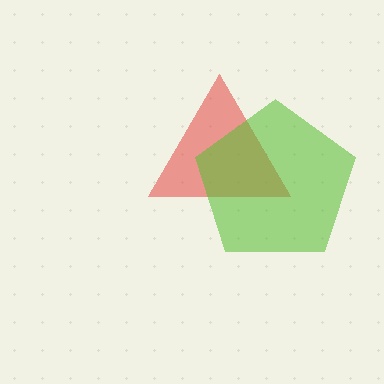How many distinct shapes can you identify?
There are 2 distinct shapes: a red triangle, a lime pentagon.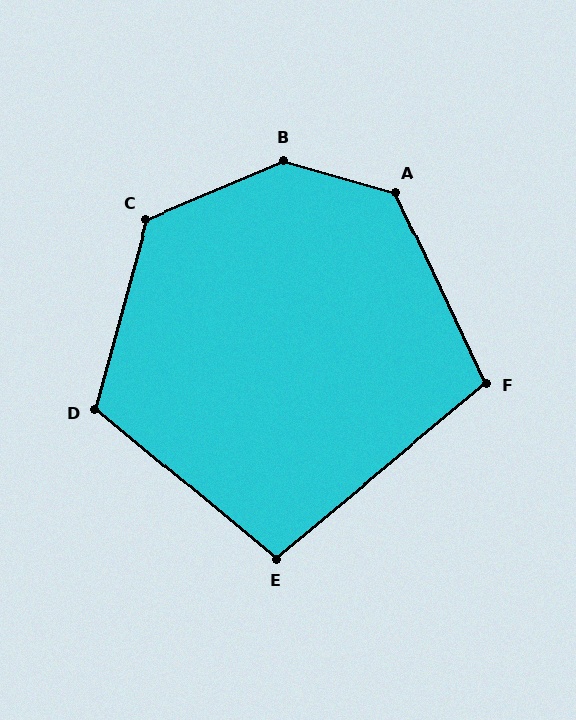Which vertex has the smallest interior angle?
E, at approximately 101 degrees.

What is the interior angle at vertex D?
Approximately 114 degrees (obtuse).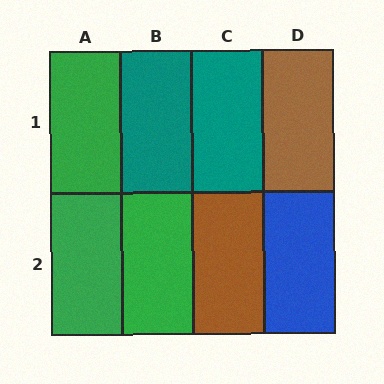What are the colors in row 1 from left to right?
Green, teal, teal, brown.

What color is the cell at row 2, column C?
Brown.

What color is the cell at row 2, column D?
Blue.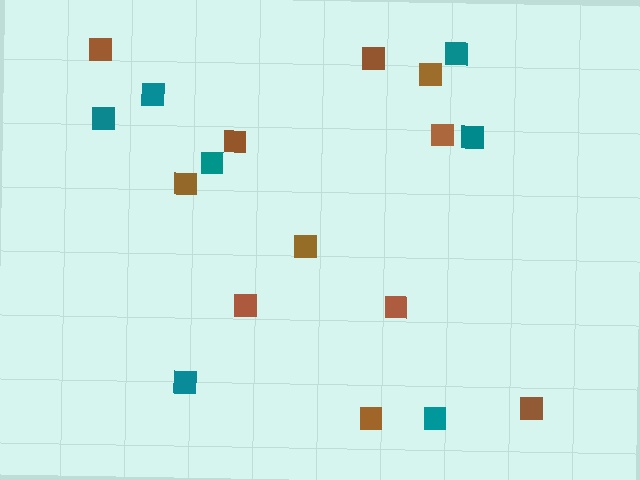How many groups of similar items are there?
There are 2 groups: one group of brown squares (11) and one group of teal squares (7).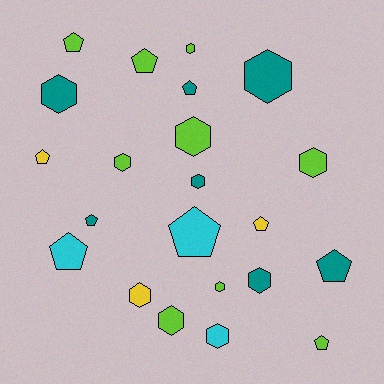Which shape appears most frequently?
Hexagon, with 12 objects.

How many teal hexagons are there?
There are 4 teal hexagons.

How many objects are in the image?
There are 22 objects.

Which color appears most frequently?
Lime, with 9 objects.